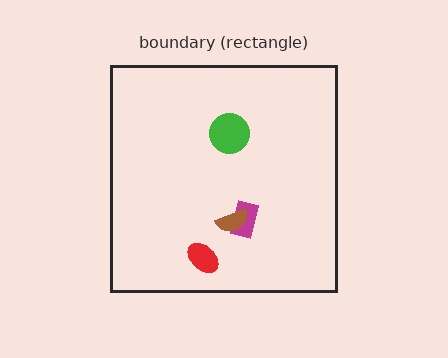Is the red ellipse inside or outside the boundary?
Inside.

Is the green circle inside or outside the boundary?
Inside.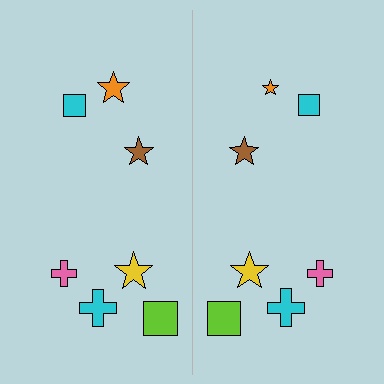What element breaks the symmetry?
The orange star on the right side has a different size than its mirror counterpart.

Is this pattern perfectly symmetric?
No, the pattern is not perfectly symmetric. The orange star on the right side has a different size than its mirror counterpart.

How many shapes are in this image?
There are 14 shapes in this image.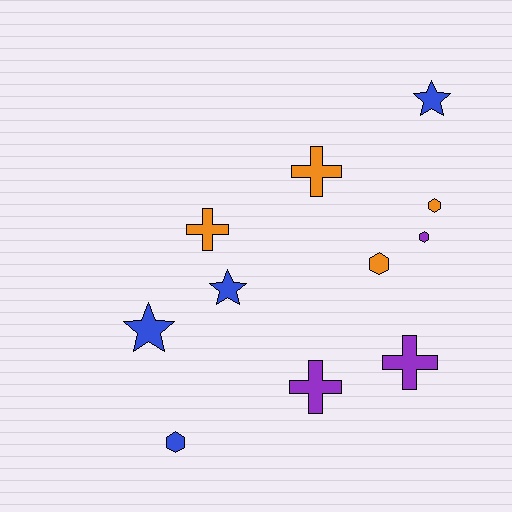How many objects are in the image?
There are 11 objects.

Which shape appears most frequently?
Cross, with 4 objects.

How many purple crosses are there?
There are 2 purple crosses.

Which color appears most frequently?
Orange, with 4 objects.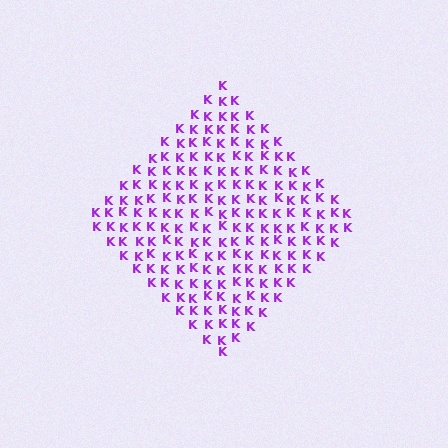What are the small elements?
The small elements are letter K's.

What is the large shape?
The large shape is a diamond.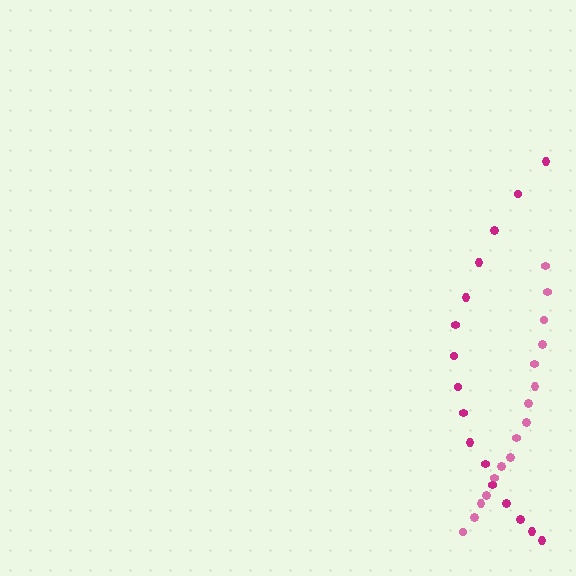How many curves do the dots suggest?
There are 2 distinct paths.